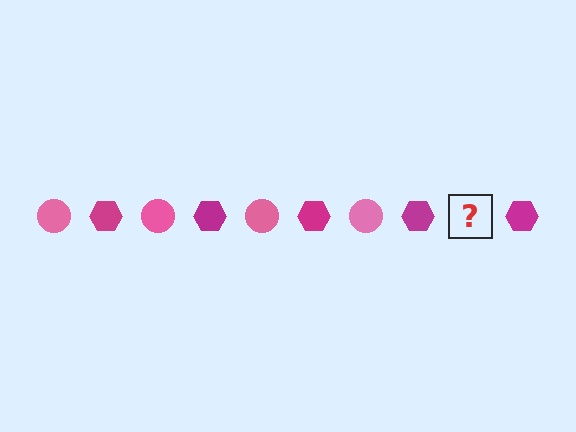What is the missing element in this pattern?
The missing element is a pink circle.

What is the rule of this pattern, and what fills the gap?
The rule is that the pattern alternates between pink circle and magenta hexagon. The gap should be filled with a pink circle.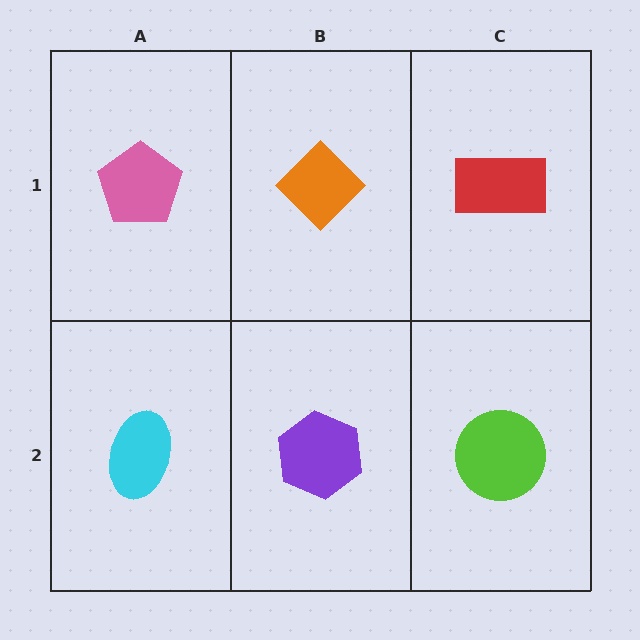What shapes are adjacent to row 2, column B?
An orange diamond (row 1, column B), a cyan ellipse (row 2, column A), a lime circle (row 2, column C).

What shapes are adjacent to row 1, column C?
A lime circle (row 2, column C), an orange diamond (row 1, column B).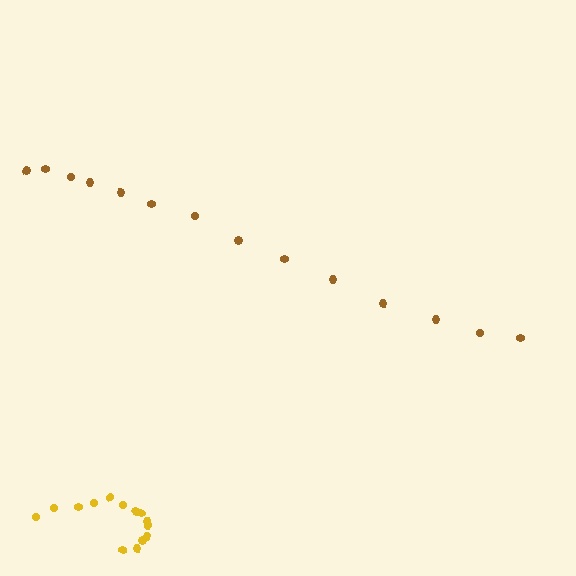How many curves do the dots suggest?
There are 2 distinct paths.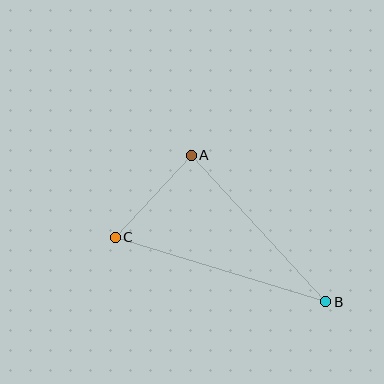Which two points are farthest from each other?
Points B and C are farthest from each other.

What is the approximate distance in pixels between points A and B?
The distance between A and B is approximately 198 pixels.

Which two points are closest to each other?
Points A and C are closest to each other.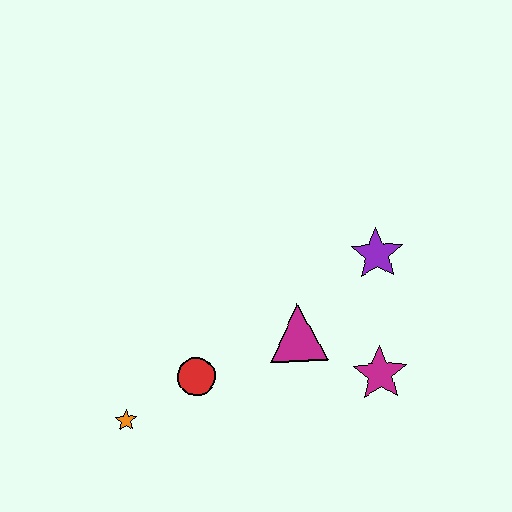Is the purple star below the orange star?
No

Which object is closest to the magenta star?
The magenta triangle is closest to the magenta star.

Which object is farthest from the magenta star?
The orange star is farthest from the magenta star.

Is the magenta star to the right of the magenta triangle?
Yes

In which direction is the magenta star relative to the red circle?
The magenta star is to the right of the red circle.